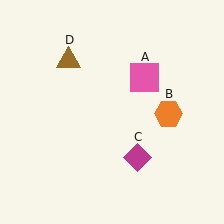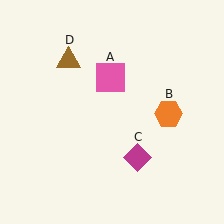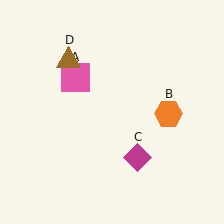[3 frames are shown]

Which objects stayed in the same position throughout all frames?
Orange hexagon (object B) and magenta diamond (object C) and brown triangle (object D) remained stationary.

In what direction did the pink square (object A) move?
The pink square (object A) moved left.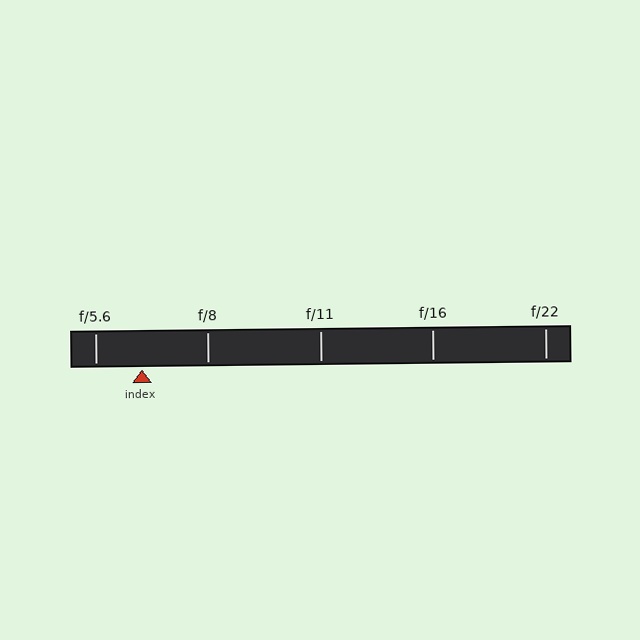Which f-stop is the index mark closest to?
The index mark is closest to f/5.6.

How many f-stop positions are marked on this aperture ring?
There are 5 f-stop positions marked.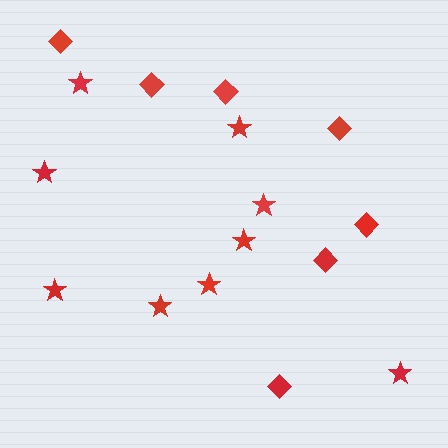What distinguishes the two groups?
There are 2 groups: one group of stars (9) and one group of diamonds (7).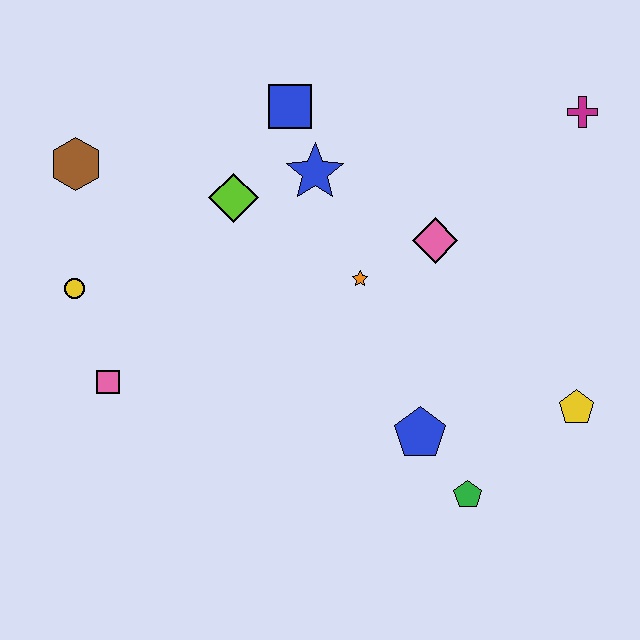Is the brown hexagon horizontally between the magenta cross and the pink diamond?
No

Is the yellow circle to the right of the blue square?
No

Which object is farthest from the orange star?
The brown hexagon is farthest from the orange star.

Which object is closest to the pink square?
The yellow circle is closest to the pink square.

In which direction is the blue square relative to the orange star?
The blue square is above the orange star.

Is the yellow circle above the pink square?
Yes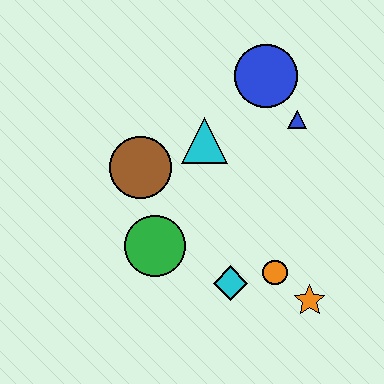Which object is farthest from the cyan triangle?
The orange star is farthest from the cyan triangle.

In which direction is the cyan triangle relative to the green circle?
The cyan triangle is above the green circle.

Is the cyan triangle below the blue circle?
Yes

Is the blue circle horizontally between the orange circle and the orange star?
No